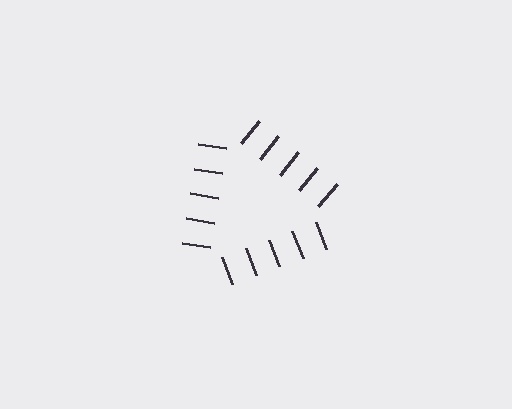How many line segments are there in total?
15 — 5 along each of the 3 edges.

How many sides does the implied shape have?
3 sides — the line-ends trace a triangle.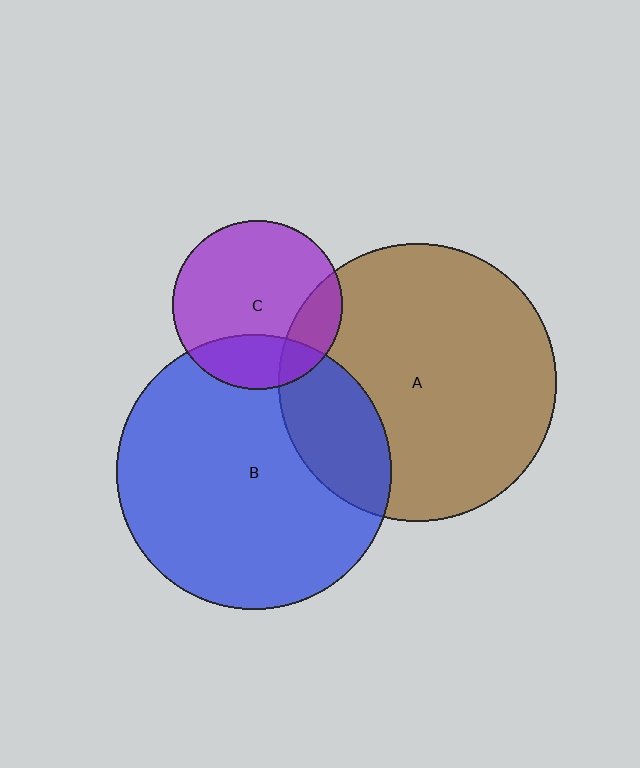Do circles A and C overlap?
Yes.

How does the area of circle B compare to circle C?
Approximately 2.6 times.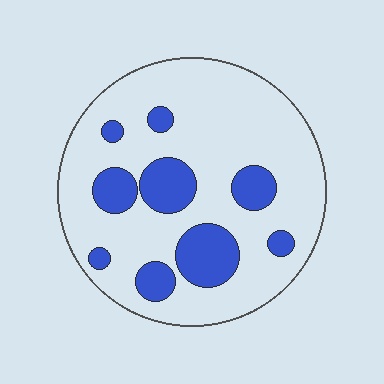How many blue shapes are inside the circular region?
9.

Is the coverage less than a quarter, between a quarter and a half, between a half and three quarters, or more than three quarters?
Less than a quarter.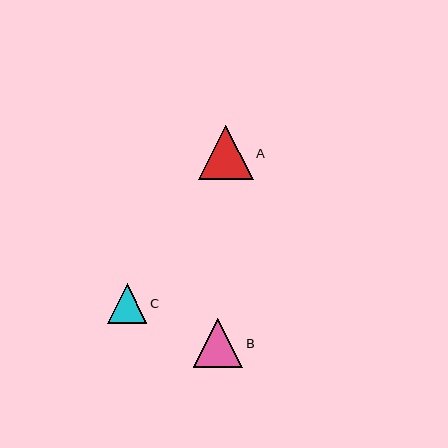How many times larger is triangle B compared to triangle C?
Triangle B is approximately 1.2 times the size of triangle C.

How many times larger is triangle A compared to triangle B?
Triangle A is approximately 1.1 times the size of triangle B.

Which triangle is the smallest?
Triangle C is the smallest with a size of approximately 40 pixels.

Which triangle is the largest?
Triangle A is the largest with a size of approximately 55 pixels.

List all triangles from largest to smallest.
From largest to smallest: A, B, C.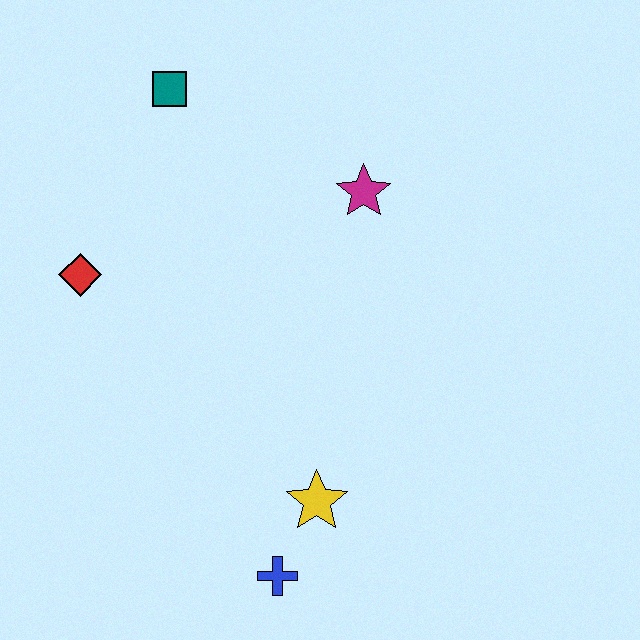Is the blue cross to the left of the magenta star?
Yes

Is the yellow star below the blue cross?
No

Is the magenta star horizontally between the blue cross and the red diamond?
No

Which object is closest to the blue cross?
The yellow star is closest to the blue cross.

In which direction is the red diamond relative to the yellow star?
The red diamond is to the left of the yellow star.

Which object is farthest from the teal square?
The blue cross is farthest from the teal square.